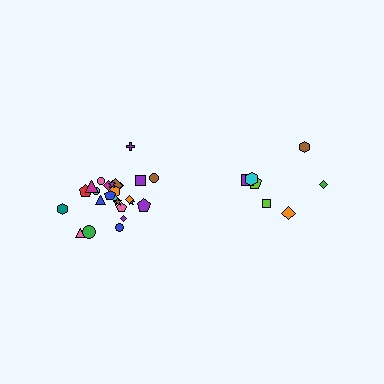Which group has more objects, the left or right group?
The left group.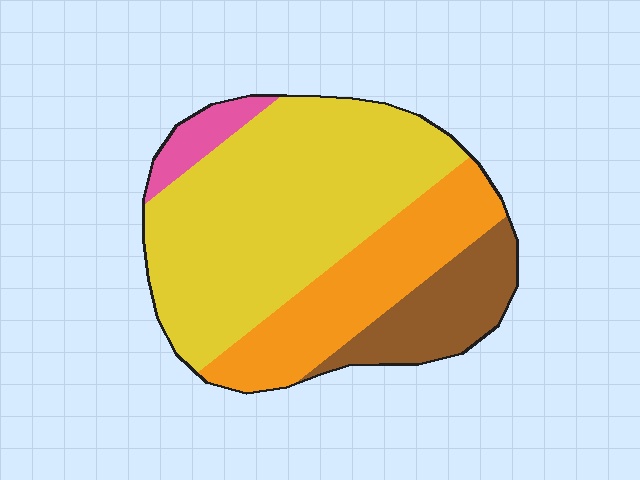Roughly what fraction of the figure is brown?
Brown takes up less than a quarter of the figure.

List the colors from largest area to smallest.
From largest to smallest: yellow, orange, brown, pink.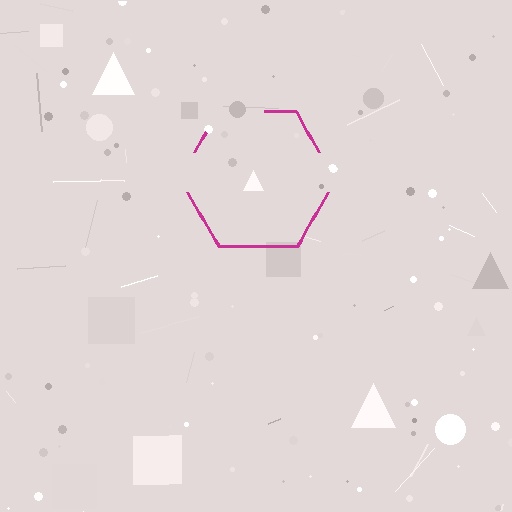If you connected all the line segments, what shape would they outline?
They would outline a hexagon.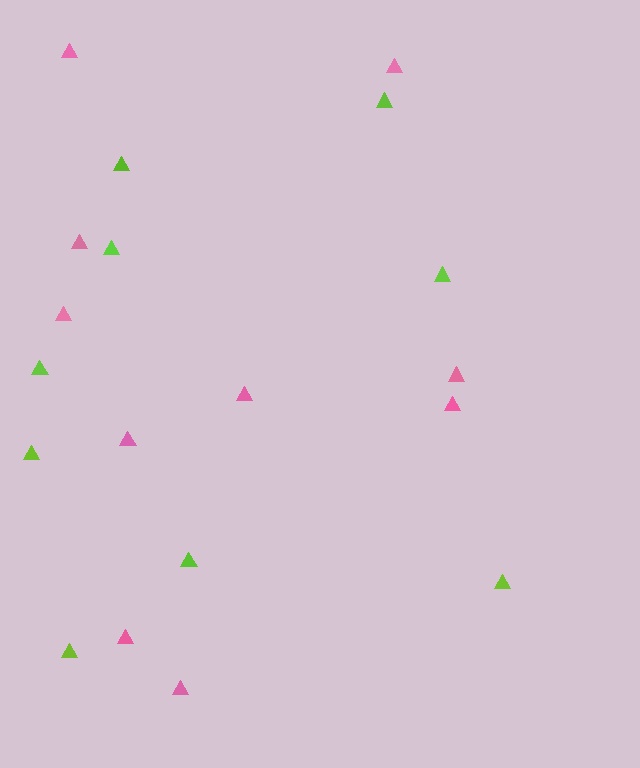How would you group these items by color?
There are 2 groups: one group of lime triangles (9) and one group of pink triangles (10).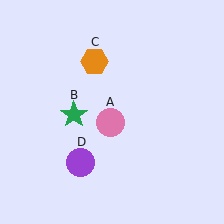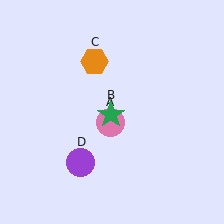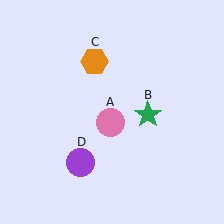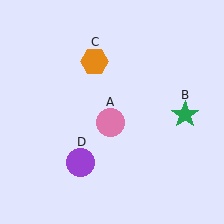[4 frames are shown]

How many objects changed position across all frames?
1 object changed position: green star (object B).